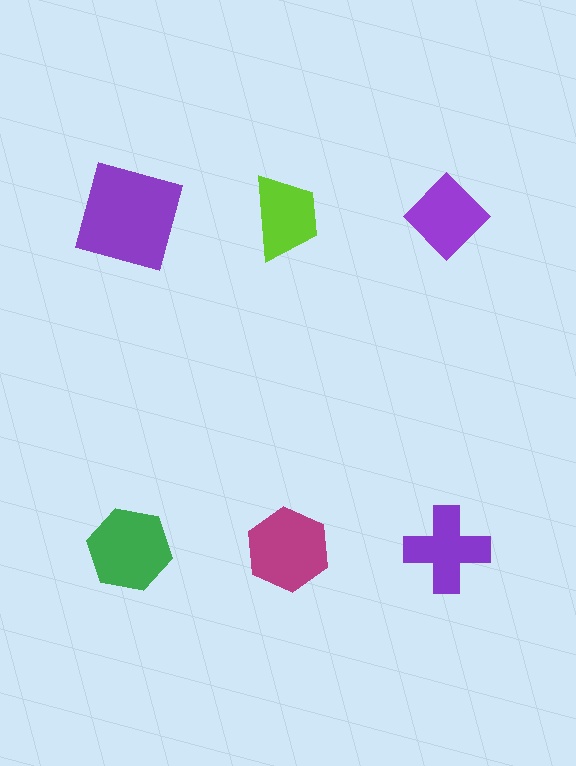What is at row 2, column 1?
A green hexagon.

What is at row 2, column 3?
A purple cross.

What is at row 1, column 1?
A purple square.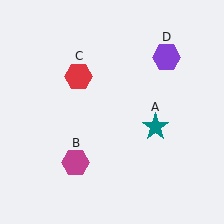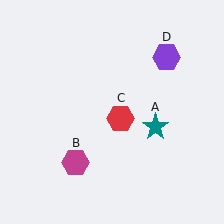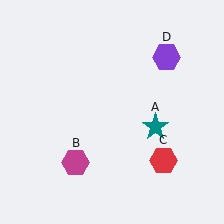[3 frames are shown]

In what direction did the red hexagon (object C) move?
The red hexagon (object C) moved down and to the right.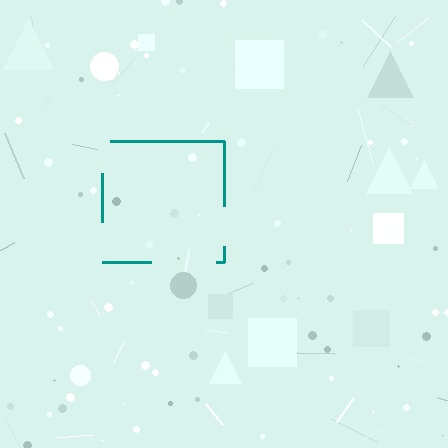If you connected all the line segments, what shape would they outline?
They would outline a square.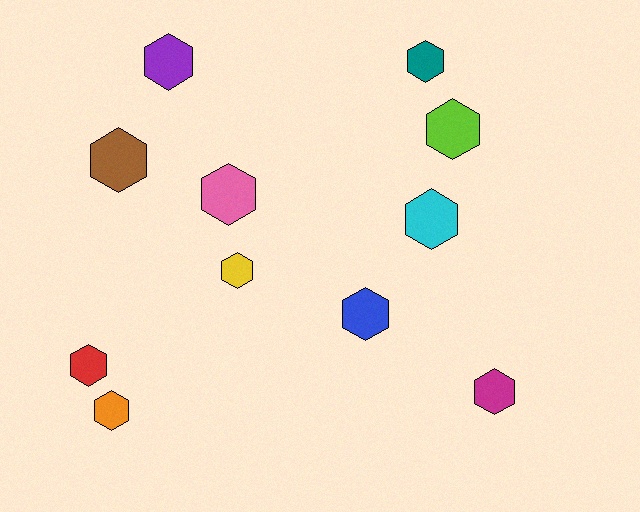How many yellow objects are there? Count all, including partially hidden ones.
There is 1 yellow object.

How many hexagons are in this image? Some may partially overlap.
There are 11 hexagons.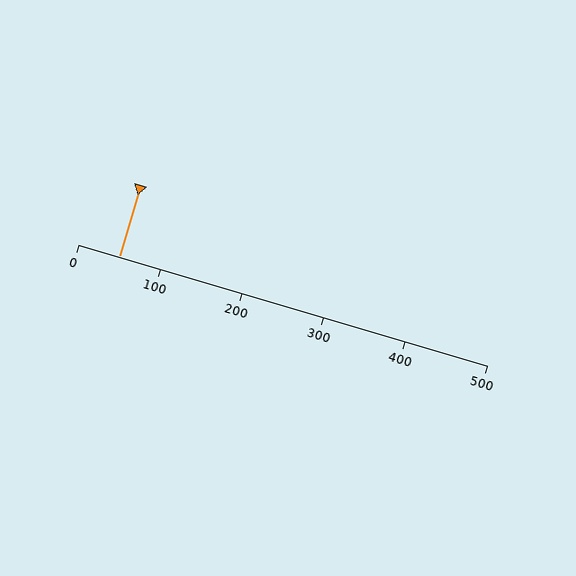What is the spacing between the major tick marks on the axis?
The major ticks are spaced 100 apart.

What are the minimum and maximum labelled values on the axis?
The axis runs from 0 to 500.